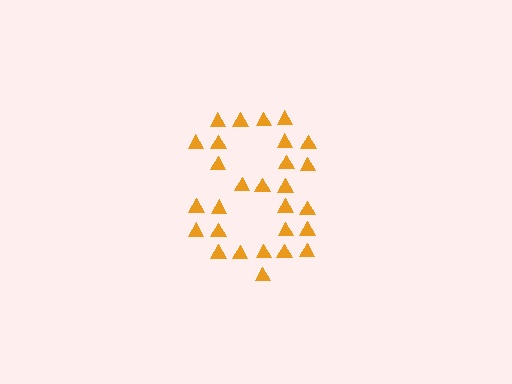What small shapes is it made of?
It is made of small triangles.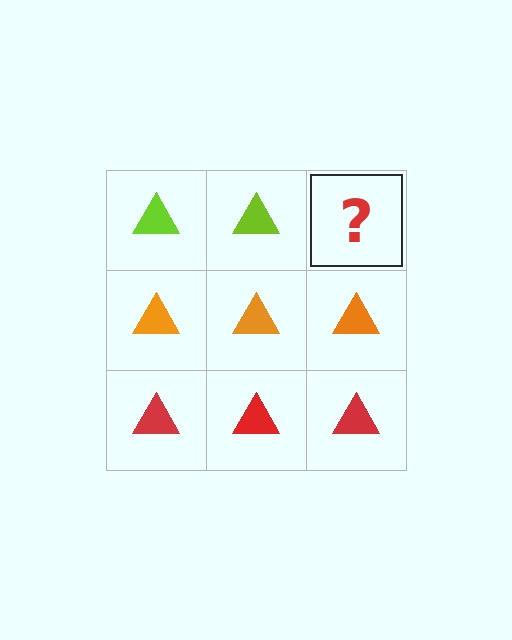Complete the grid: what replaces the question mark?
The question mark should be replaced with a lime triangle.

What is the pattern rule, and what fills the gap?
The rule is that each row has a consistent color. The gap should be filled with a lime triangle.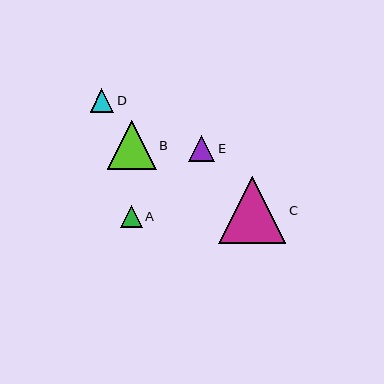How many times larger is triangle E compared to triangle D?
Triangle E is approximately 1.1 times the size of triangle D.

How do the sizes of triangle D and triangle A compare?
Triangle D and triangle A are approximately the same size.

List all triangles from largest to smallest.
From largest to smallest: C, B, E, D, A.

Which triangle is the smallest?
Triangle A is the smallest with a size of approximately 22 pixels.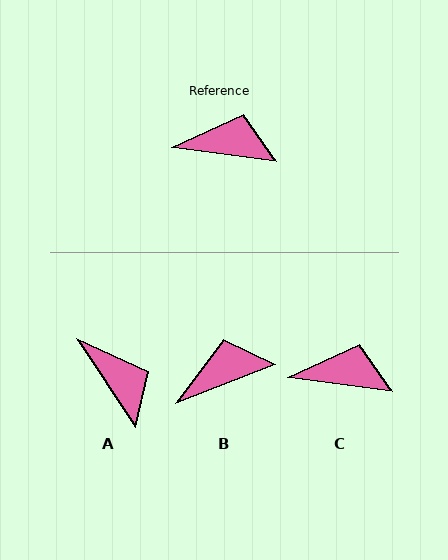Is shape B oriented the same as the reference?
No, it is off by about 29 degrees.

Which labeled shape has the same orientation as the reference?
C.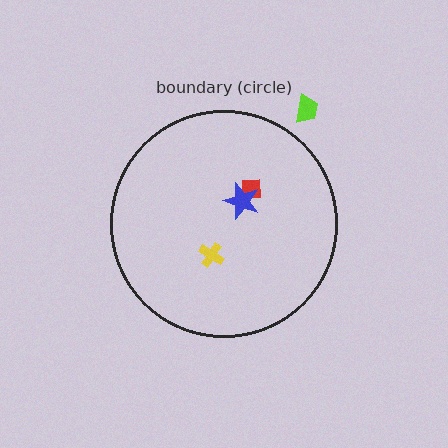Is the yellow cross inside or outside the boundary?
Inside.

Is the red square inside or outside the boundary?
Inside.